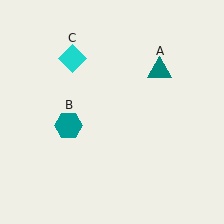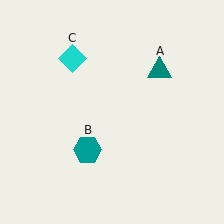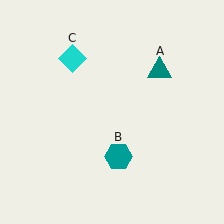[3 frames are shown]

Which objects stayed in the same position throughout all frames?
Teal triangle (object A) and cyan diamond (object C) remained stationary.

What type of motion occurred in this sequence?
The teal hexagon (object B) rotated counterclockwise around the center of the scene.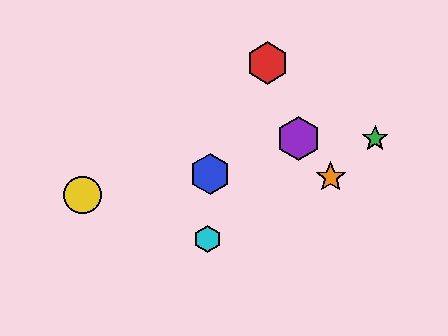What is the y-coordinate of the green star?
The green star is at y≈138.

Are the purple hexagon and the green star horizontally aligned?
Yes, both are at y≈138.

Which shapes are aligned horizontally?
The green star, the purple hexagon are aligned horizontally.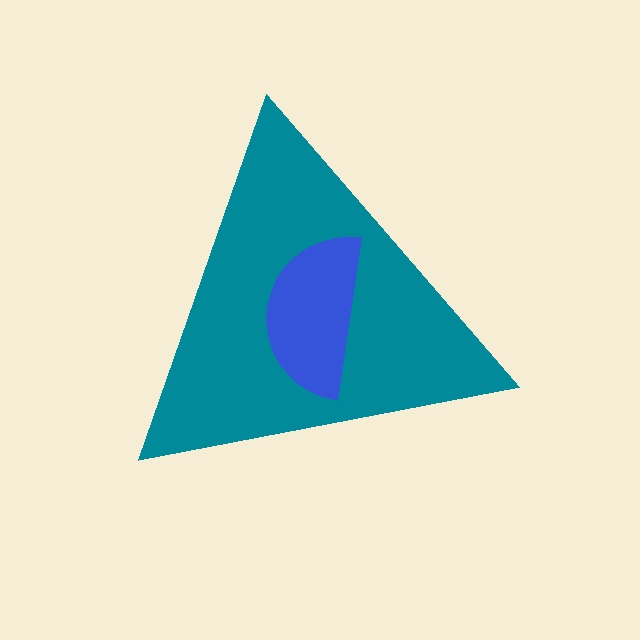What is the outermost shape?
The teal triangle.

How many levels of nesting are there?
2.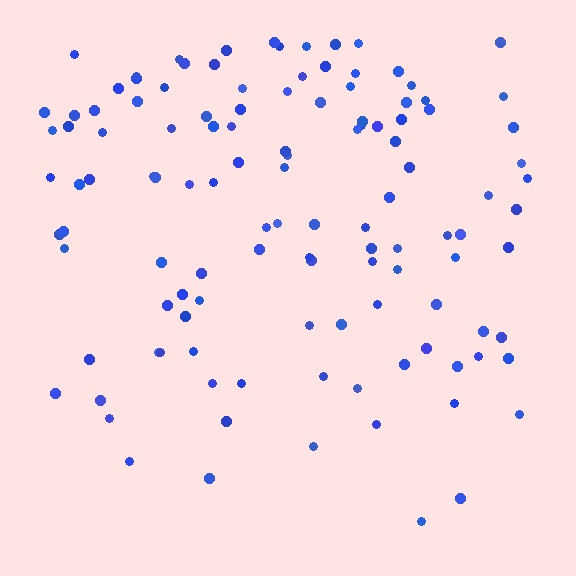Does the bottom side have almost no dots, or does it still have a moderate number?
Still a moderate number, just noticeably fewer than the top.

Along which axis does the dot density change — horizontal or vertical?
Vertical.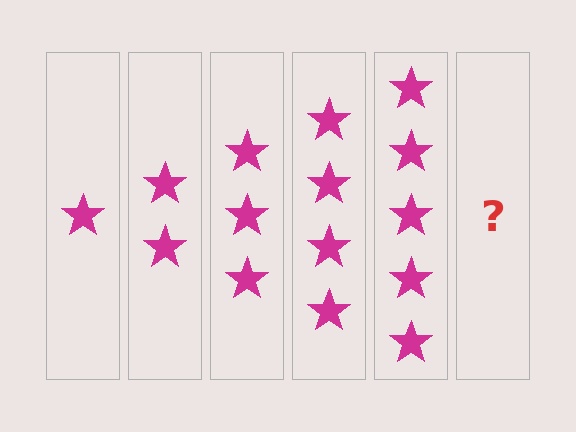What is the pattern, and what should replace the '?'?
The pattern is that each step adds one more star. The '?' should be 6 stars.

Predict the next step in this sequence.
The next step is 6 stars.